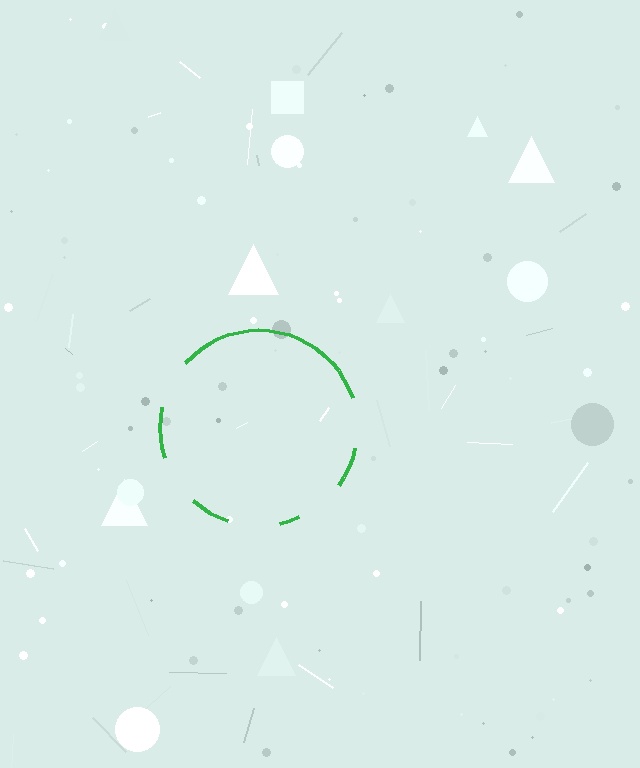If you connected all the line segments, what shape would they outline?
They would outline a circle.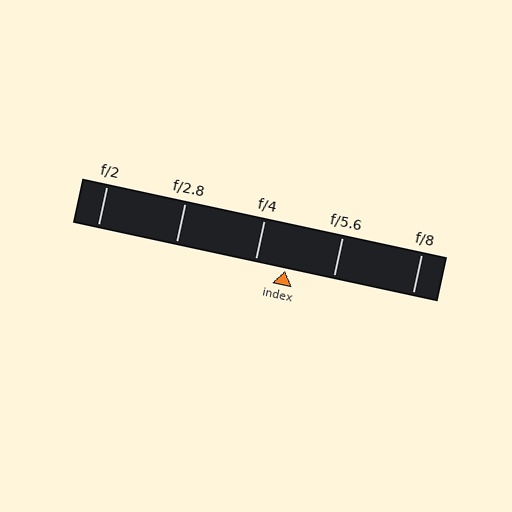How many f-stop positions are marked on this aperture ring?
There are 5 f-stop positions marked.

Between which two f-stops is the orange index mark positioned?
The index mark is between f/4 and f/5.6.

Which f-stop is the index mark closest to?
The index mark is closest to f/4.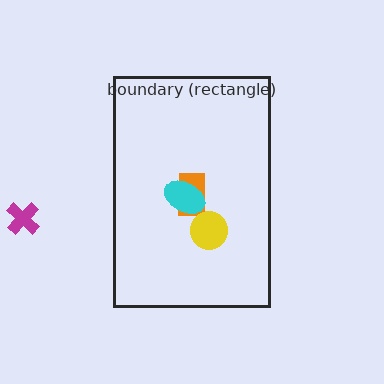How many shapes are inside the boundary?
3 inside, 1 outside.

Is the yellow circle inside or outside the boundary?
Inside.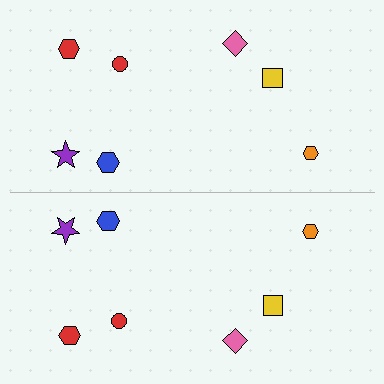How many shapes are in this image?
There are 14 shapes in this image.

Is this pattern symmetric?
Yes, this pattern has bilateral (reflection) symmetry.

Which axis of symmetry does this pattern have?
The pattern has a horizontal axis of symmetry running through the center of the image.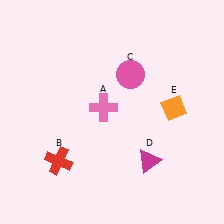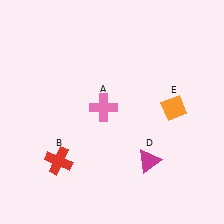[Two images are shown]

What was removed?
The pink circle (C) was removed in Image 2.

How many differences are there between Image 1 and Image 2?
There is 1 difference between the two images.